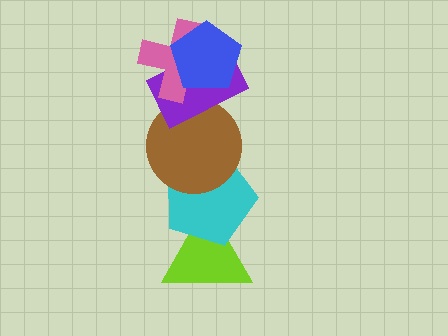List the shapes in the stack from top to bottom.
From top to bottom: the blue pentagon, the pink cross, the purple rectangle, the brown circle, the cyan pentagon, the lime triangle.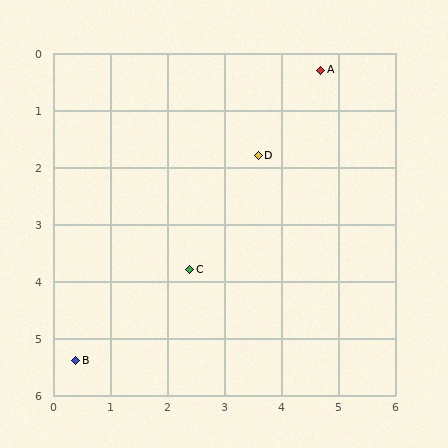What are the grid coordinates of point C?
Point C is at approximately (2.4, 3.8).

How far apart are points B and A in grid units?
Points B and A are about 6.7 grid units apart.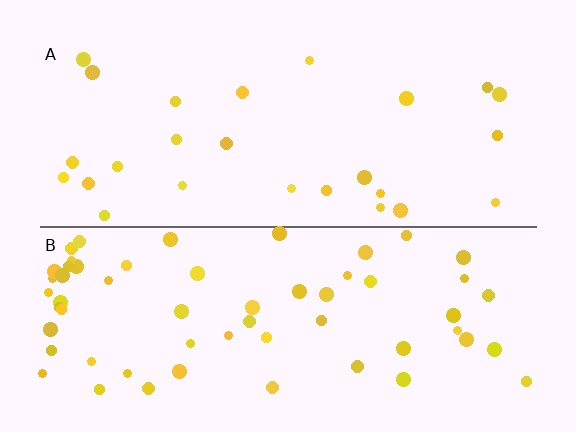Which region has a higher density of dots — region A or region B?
B (the bottom).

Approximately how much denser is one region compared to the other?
Approximately 2.4× — region B over region A.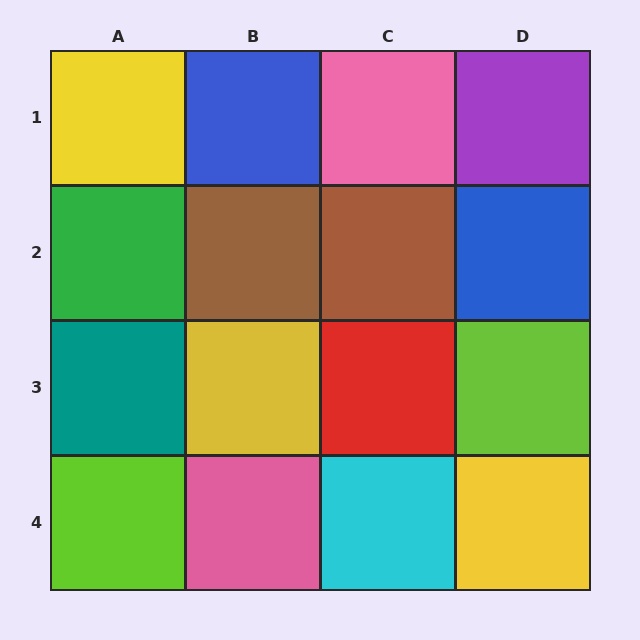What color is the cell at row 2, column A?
Green.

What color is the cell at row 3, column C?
Red.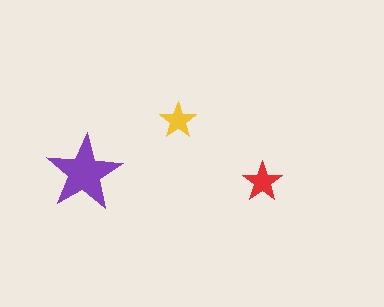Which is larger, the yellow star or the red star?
The red one.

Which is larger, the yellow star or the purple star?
The purple one.